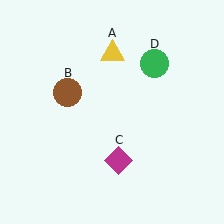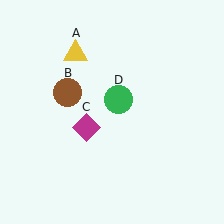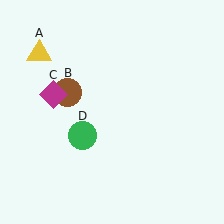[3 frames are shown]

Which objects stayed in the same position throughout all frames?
Brown circle (object B) remained stationary.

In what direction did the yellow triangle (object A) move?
The yellow triangle (object A) moved left.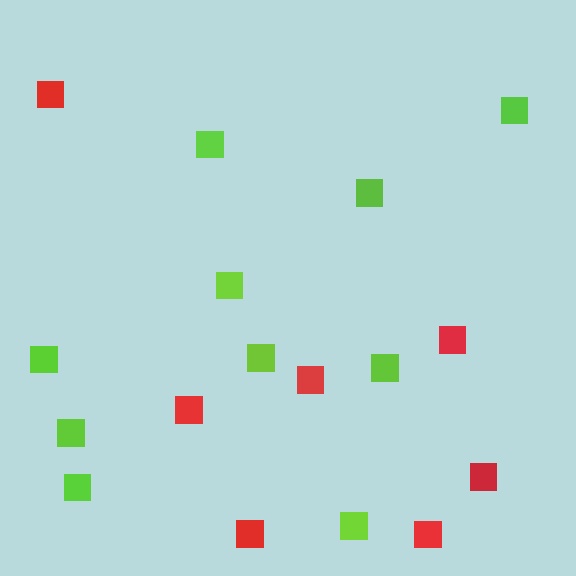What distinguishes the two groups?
There are 2 groups: one group of red squares (7) and one group of lime squares (10).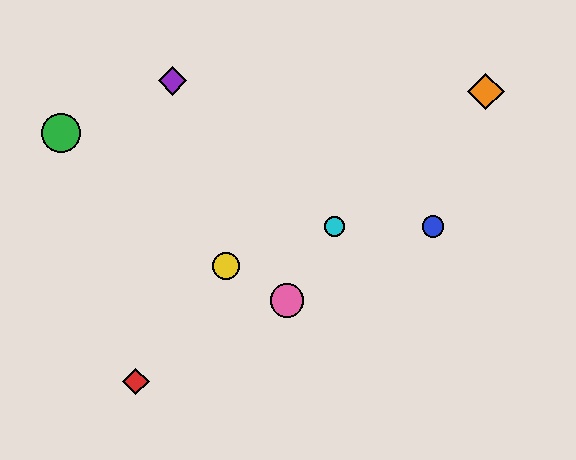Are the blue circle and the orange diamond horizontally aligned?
No, the blue circle is at y≈226 and the orange diamond is at y≈92.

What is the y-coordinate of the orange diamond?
The orange diamond is at y≈92.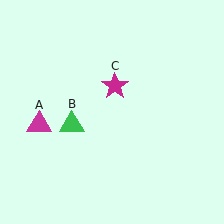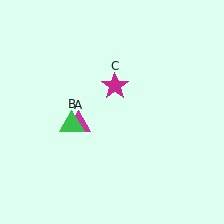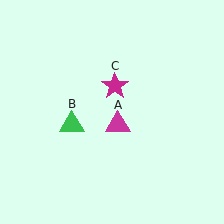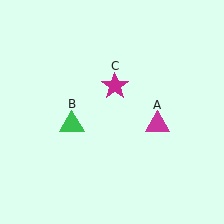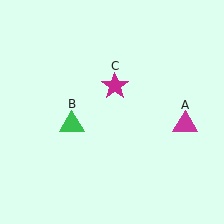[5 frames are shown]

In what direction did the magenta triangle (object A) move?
The magenta triangle (object A) moved right.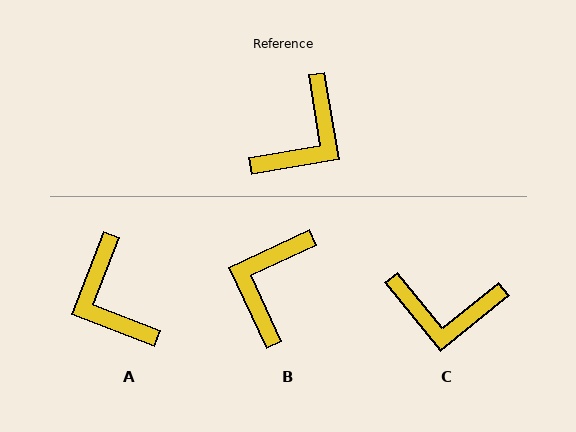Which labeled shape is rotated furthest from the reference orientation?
B, about 164 degrees away.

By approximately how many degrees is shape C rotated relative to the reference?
Approximately 60 degrees clockwise.